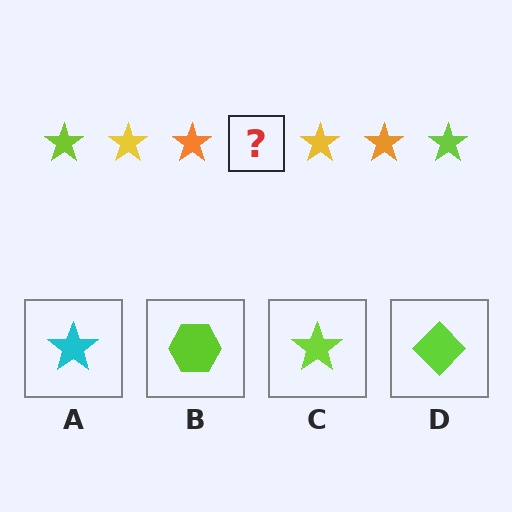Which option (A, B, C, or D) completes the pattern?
C.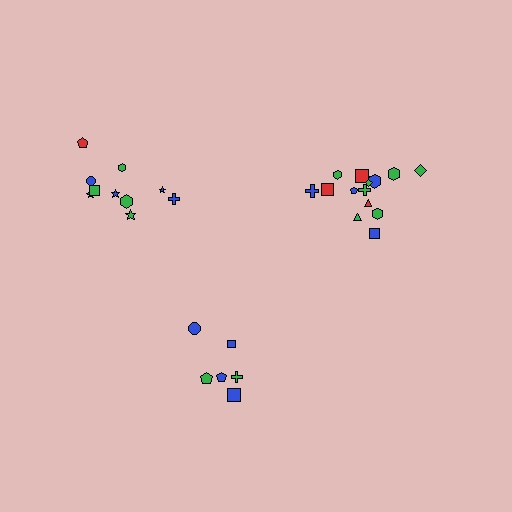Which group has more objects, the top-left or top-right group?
The top-right group.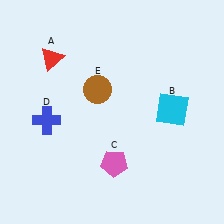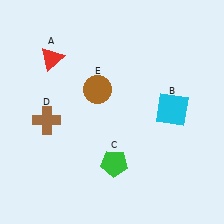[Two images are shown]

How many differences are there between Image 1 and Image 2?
There are 2 differences between the two images.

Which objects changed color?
C changed from pink to green. D changed from blue to brown.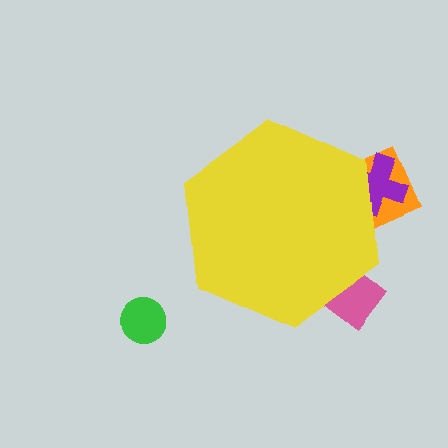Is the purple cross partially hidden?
Yes, the purple cross is partially hidden behind the yellow hexagon.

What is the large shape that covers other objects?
A yellow hexagon.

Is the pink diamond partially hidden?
Yes, the pink diamond is partially hidden behind the yellow hexagon.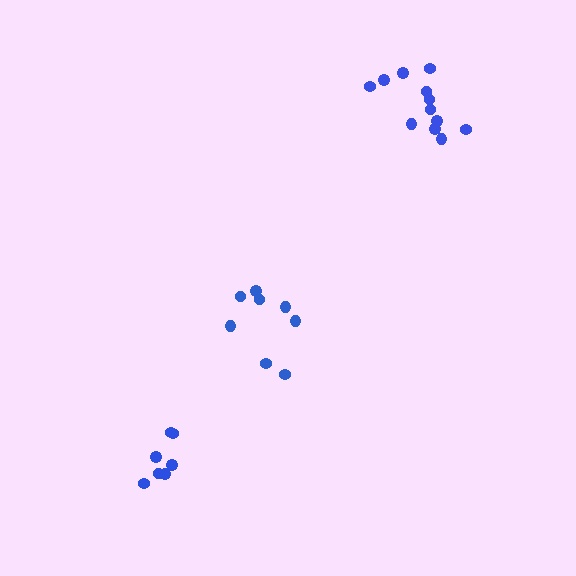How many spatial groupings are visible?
There are 3 spatial groupings.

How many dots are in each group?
Group 1: 8 dots, Group 2: 7 dots, Group 3: 12 dots (27 total).